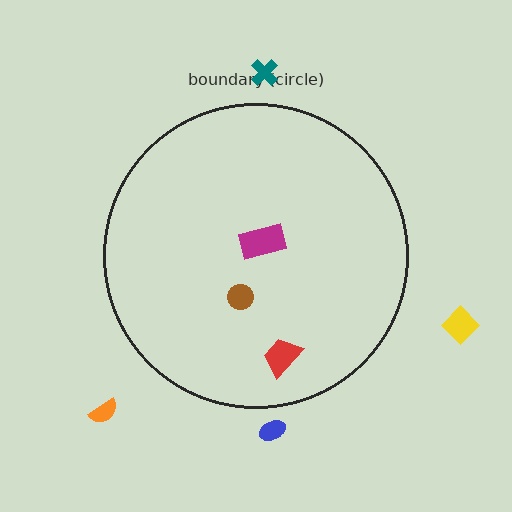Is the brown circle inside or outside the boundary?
Inside.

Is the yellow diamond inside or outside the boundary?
Outside.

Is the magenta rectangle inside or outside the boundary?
Inside.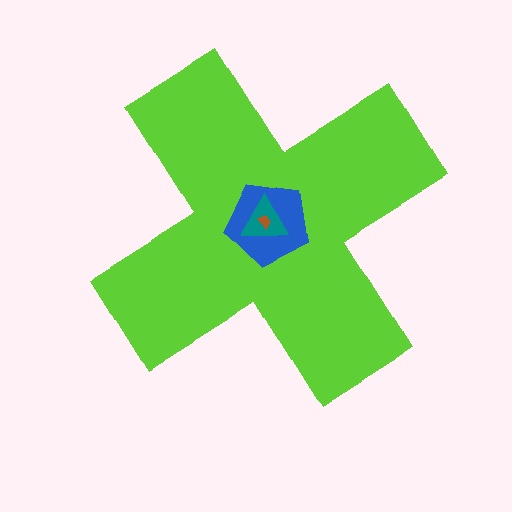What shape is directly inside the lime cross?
The blue pentagon.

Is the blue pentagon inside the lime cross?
Yes.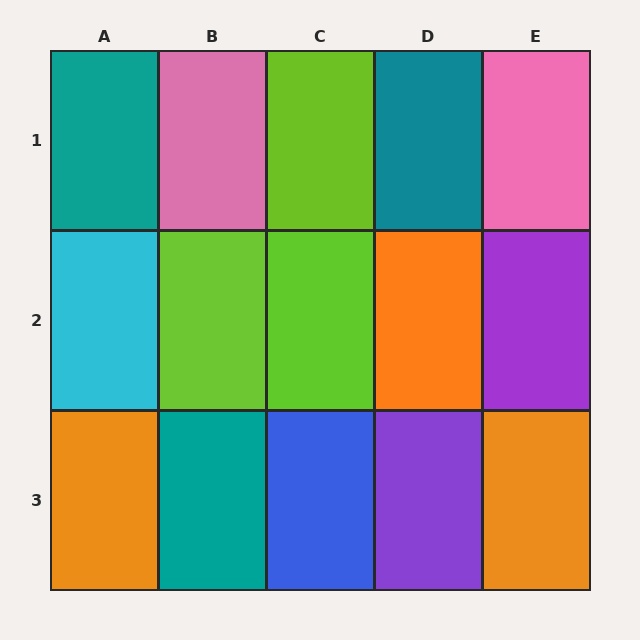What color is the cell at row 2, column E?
Purple.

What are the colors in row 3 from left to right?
Orange, teal, blue, purple, orange.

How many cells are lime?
3 cells are lime.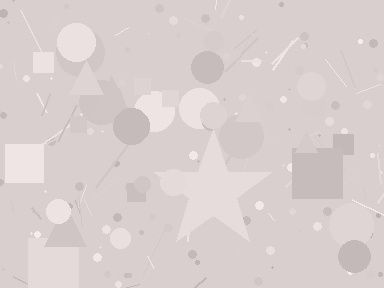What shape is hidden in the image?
A star is hidden in the image.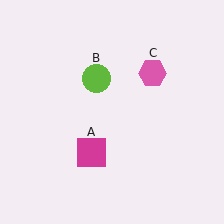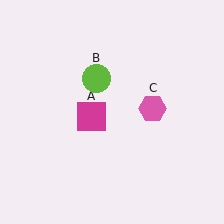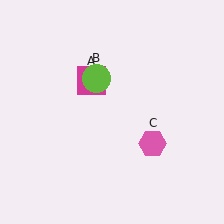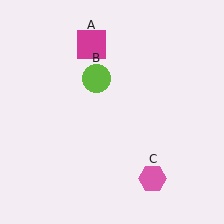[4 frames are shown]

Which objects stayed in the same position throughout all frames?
Lime circle (object B) remained stationary.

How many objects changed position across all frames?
2 objects changed position: magenta square (object A), pink hexagon (object C).